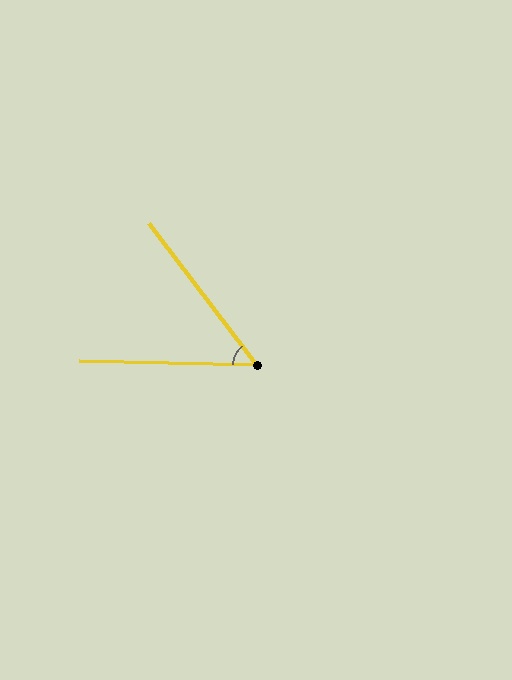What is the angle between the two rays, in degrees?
Approximately 51 degrees.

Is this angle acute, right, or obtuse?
It is acute.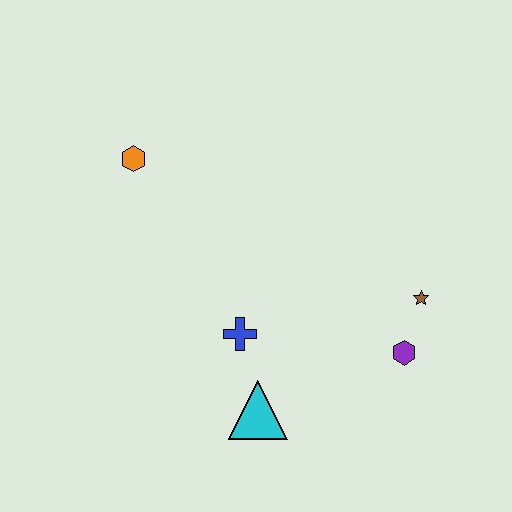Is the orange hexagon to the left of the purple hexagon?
Yes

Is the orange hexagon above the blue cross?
Yes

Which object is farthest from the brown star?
The orange hexagon is farthest from the brown star.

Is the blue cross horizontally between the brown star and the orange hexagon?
Yes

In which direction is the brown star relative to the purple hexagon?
The brown star is above the purple hexagon.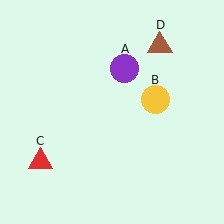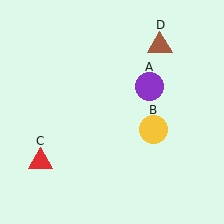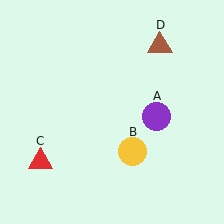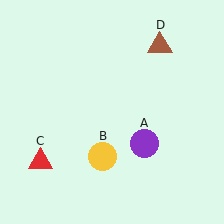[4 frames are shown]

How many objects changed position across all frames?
2 objects changed position: purple circle (object A), yellow circle (object B).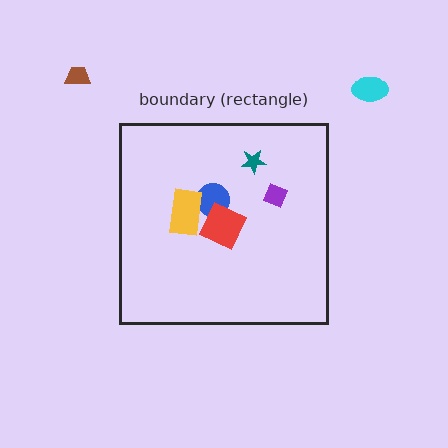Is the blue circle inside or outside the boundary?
Inside.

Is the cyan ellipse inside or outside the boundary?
Outside.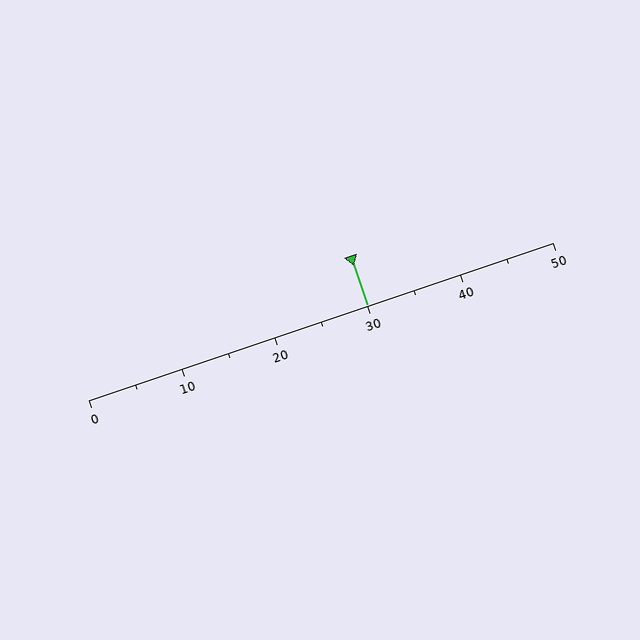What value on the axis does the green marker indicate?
The marker indicates approximately 30.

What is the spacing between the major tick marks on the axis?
The major ticks are spaced 10 apart.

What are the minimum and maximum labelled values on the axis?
The axis runs from 0 to 50.